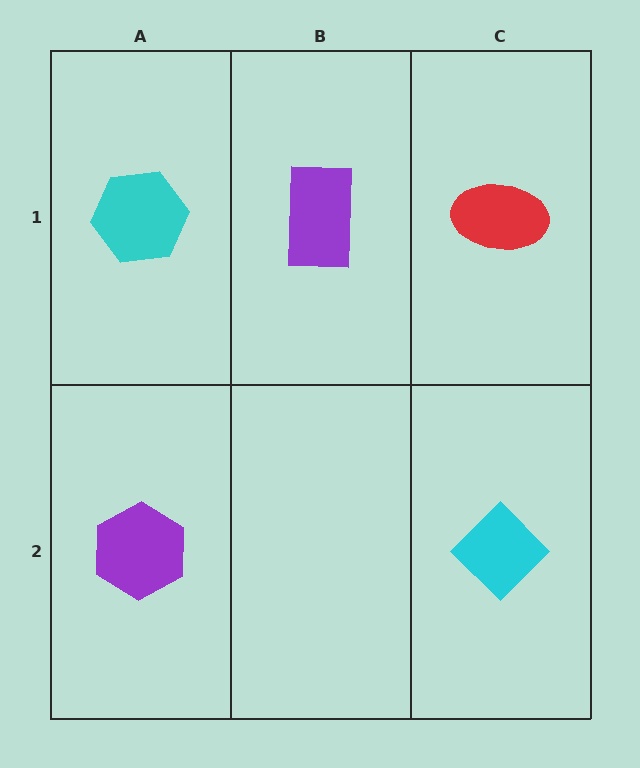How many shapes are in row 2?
2 shapes.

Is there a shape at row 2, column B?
No, that cell is empty.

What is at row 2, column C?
A cyan diamond.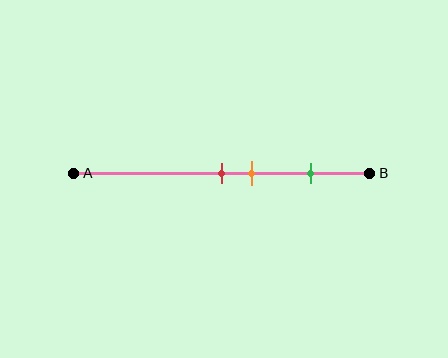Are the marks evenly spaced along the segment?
No, the marks are not evenly spaced.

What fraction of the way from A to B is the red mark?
The red mark is approximately 50% (0.5) of the way from A to B.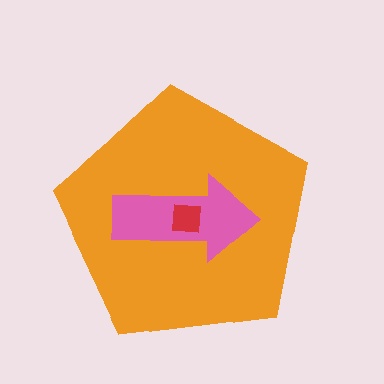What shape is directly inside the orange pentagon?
The pink arrow.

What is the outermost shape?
The orange pentagon.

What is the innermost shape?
The red square.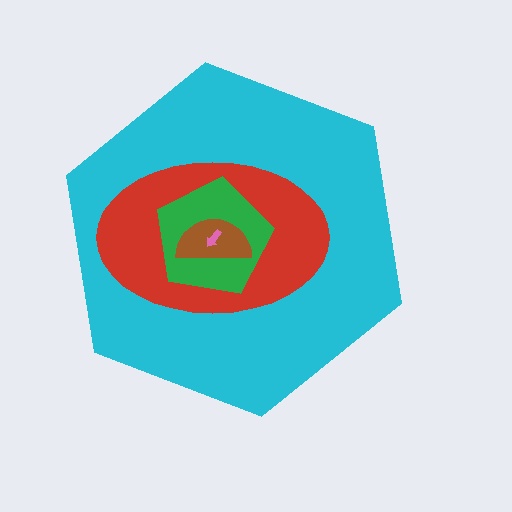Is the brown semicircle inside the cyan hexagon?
Yes.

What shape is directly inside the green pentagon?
The brown semicircle.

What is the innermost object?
The pink arrow.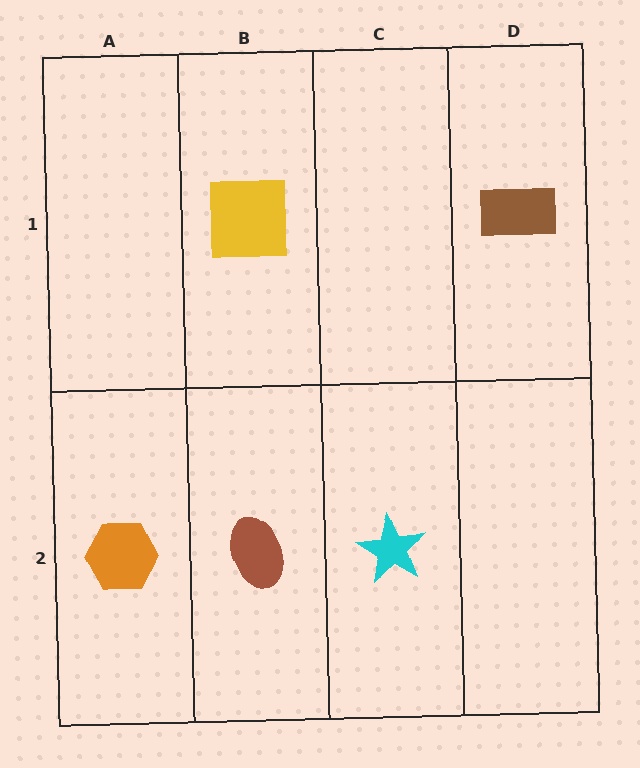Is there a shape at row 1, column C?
No, that cell is empty.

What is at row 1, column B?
A yellow square.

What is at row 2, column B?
A brown ellipse.